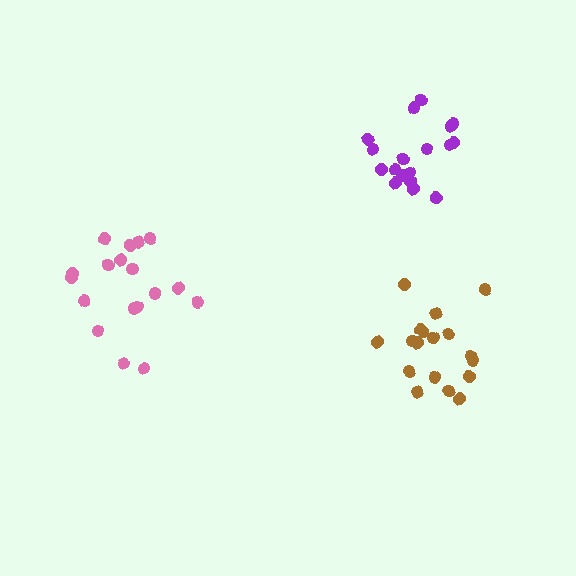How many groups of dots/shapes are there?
There are 3 groups.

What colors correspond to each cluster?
The clusters are colored: pink, purple, brown.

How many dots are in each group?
Group 1: 18 dots, Group 2: 18 dots, Group 3: 18 dots (54 total).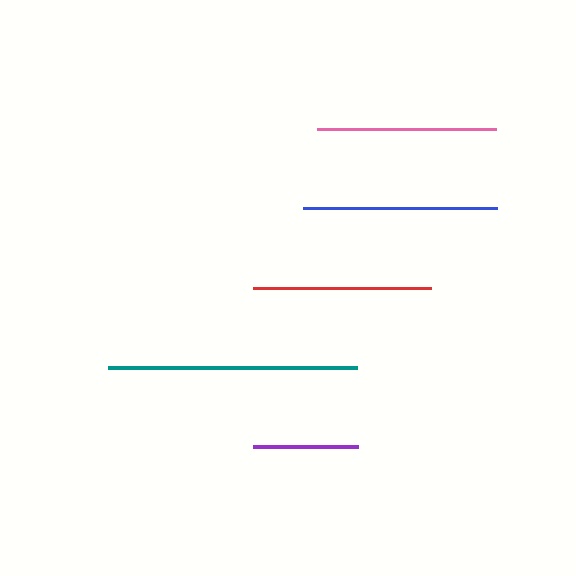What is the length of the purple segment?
The purple segment is approximately 105 pixels long.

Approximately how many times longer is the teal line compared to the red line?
The teal line is approximately 1.4 times the length of the red line.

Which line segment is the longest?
The teal line is the longest at approximately 248 pixels.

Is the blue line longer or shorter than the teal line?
The teal line is longer than the blue line.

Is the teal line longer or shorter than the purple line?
The teal line is longer than the purple line.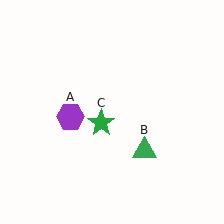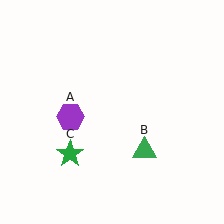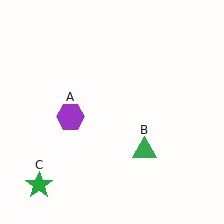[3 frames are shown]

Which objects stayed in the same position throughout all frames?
Purple hexagon (object A) and green triangle (object B) remained stationary.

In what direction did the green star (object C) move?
The green star (object C) moved down and to the left.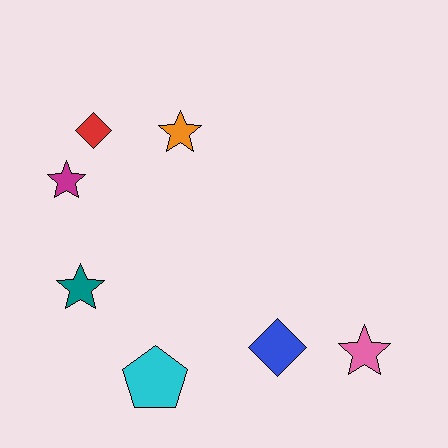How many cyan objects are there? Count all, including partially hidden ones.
There is 1 cyan object.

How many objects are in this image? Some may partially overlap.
There are 7 objects.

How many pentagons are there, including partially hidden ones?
There is 1 pentagon.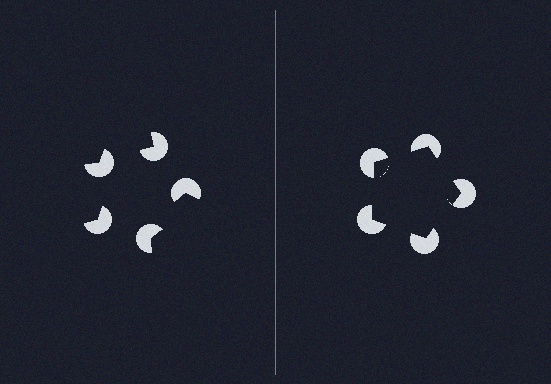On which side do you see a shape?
An illusory pentagon appears on the right side. On the left side the wedge cuts are rotated, so no coherent shape forms.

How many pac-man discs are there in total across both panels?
10 — 5 on each side.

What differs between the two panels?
The pac-man discs are positioned identically on both sides; only the wedge orientations differ. On the right they align to a pentagon; on the left they are misaligned.